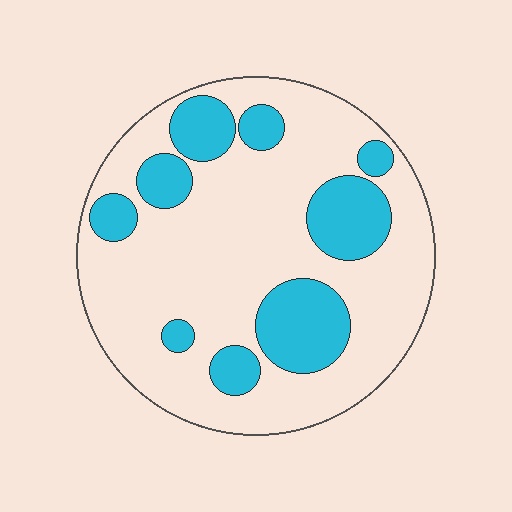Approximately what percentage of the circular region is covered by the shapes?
Approximately 25%.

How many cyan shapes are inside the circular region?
9.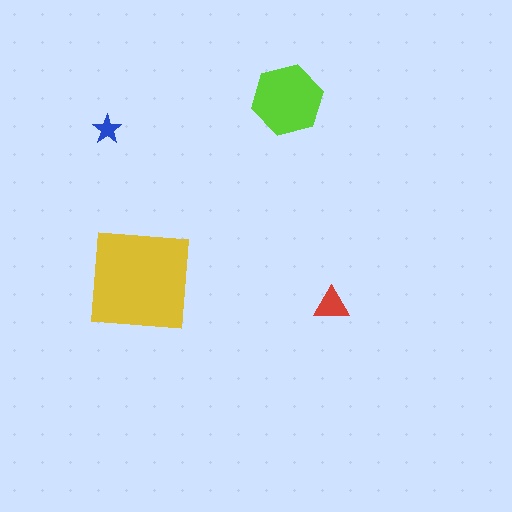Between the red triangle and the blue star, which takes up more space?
The red triangle.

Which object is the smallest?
The blue star.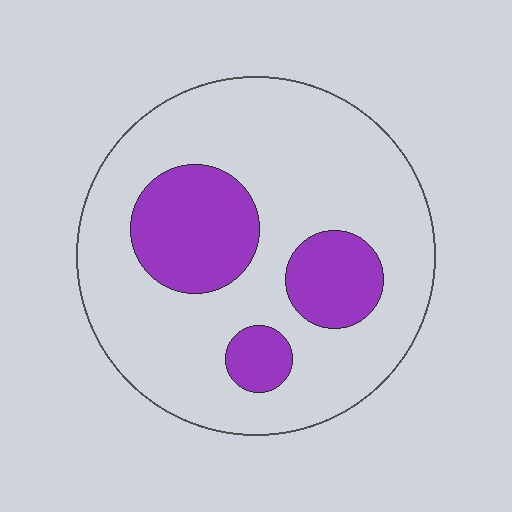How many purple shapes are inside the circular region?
3.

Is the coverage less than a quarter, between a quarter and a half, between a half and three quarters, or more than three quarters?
Less than a quarter.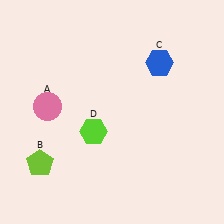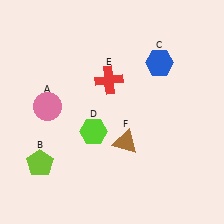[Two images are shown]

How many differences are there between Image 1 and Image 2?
There are 2 differences between the two images.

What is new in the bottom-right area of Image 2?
A brown triangle (F) was added in the bottom-right area of Image 2.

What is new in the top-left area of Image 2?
A red cross (E) was added in the top-left area of Image 2.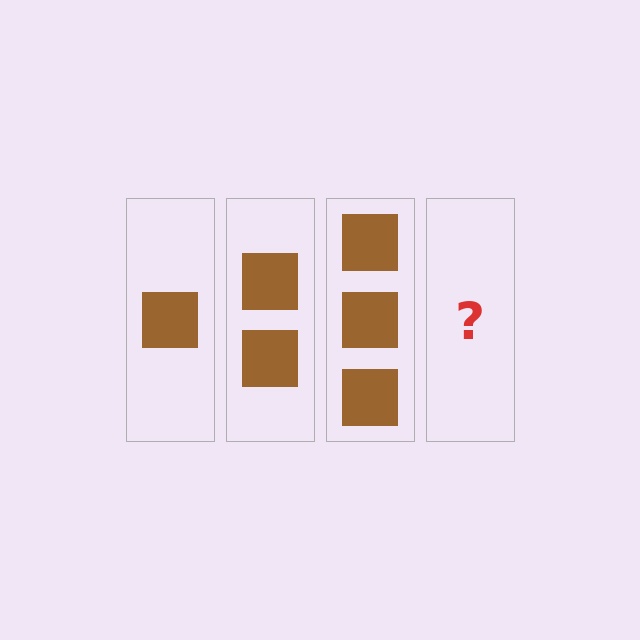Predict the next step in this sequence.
The next step is 4 squares.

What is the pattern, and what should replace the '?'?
The pattern is that each step adds one more square. The '?' should be 4 squares.